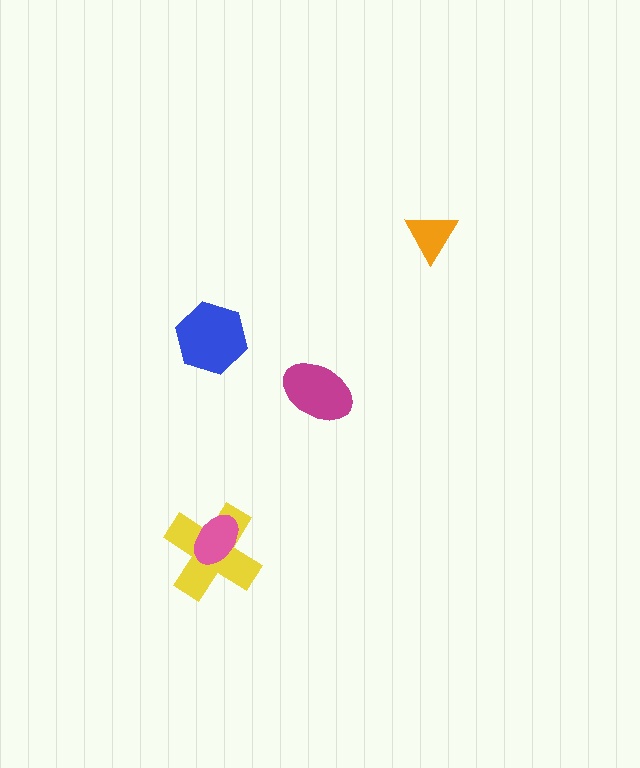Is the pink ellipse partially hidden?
No, no other shape covers it.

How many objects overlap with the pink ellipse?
1 object overlaps with the pink ellipse.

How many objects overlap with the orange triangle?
0 objects overlap with the orange triangle.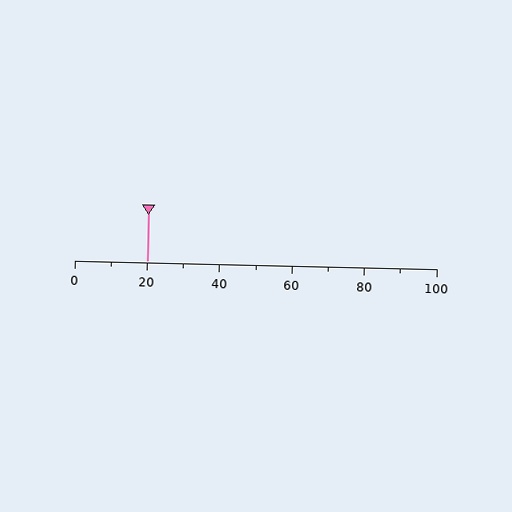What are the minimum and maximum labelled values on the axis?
The axis runs from 0 to 100.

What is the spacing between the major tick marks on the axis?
The major ticks are spaced 20 apart.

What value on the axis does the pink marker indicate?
The marker indicates approximately 20.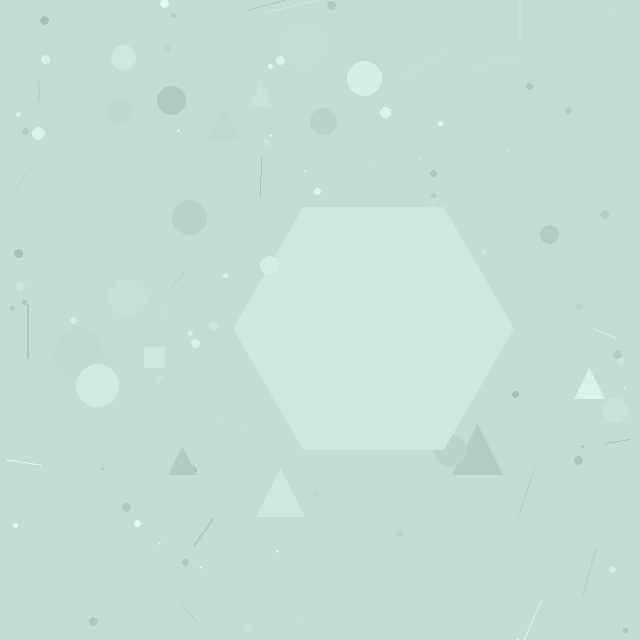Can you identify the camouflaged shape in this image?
The camouflaged shape is a hexagon.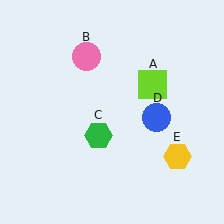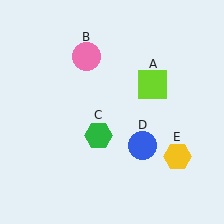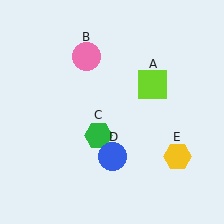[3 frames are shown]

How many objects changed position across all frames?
1 object changed position: blue circle (object D).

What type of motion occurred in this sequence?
The blue circle (object D) rotated clockwise around the center of the scene.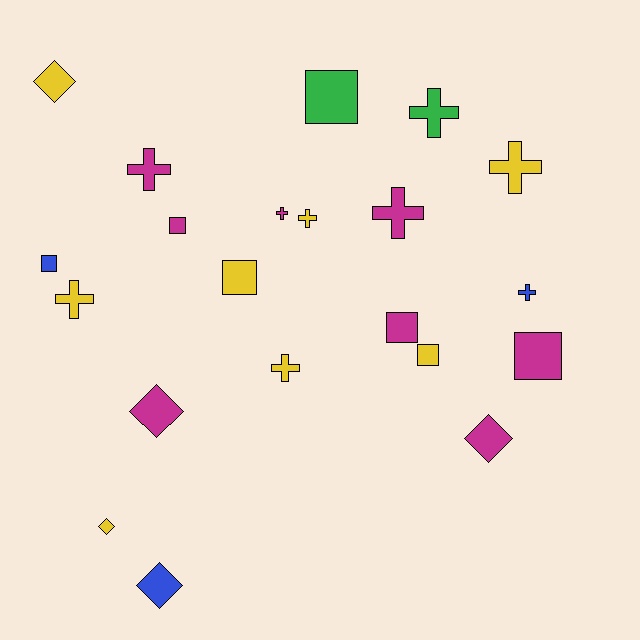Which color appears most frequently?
Yellow, with 8 objects.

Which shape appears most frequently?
Cross, with 9 objects.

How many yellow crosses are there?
There are 4 yellow crosses.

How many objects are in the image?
There are 21 objects.